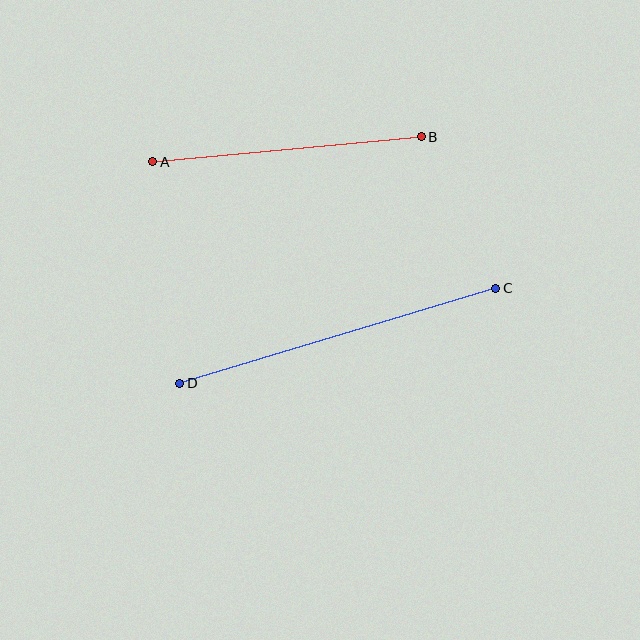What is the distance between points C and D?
The distance is approximately 330 pixels.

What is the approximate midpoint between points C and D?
The midpoint is at approximately (338, 336) pixels.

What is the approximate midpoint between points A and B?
The midpoint is at approximately (287, 149) pixels.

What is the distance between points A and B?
The distance is approximately 270 pixels.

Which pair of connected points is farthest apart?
Points C and D are farthest apart.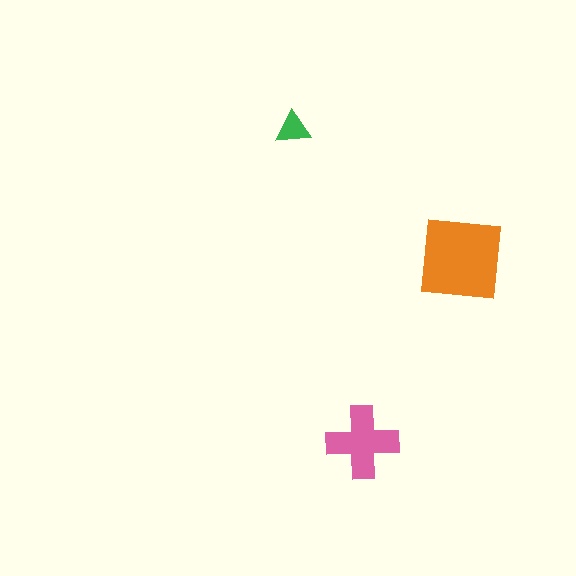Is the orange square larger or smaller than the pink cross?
Larger.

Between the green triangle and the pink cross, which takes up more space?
The pink cross.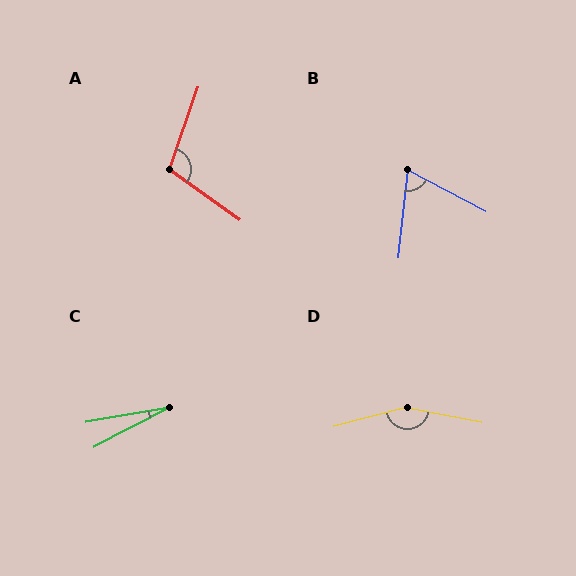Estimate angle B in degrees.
Approximately 68 degrees.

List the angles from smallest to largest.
C (18°), B (68°), A (107°), D (154°).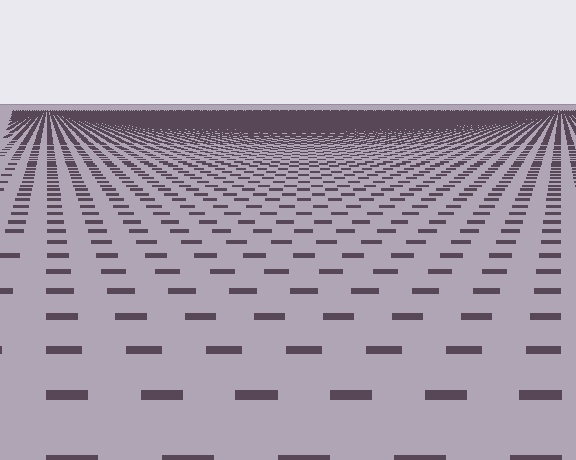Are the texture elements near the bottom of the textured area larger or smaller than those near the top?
Larger. Near the bottom, elements are closer to the viewer and appear at a bigger on-screen size.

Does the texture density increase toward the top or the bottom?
Density increases toward the top.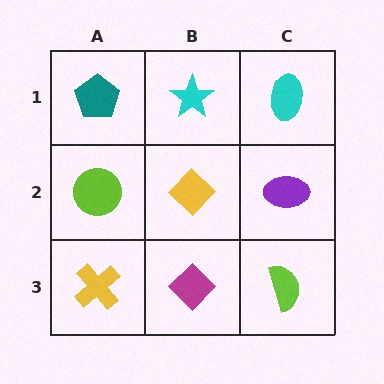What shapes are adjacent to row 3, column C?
A purple ellipse (row 2, column C), a magenta diamond (row 3, column B).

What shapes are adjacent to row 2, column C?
A cyan ellipse (row 1, column C), a lime semicircle (row 3, column C), a yellow diamond (row 2, column B).